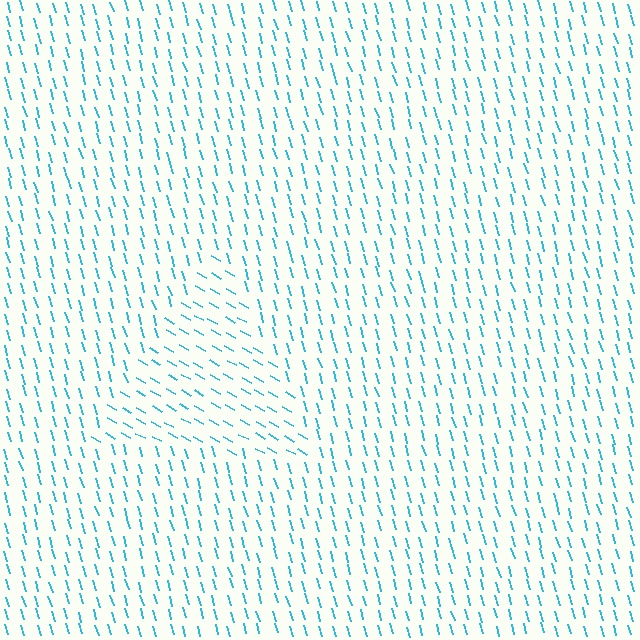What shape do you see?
I see a triangle.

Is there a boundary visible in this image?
Yes, there is a texture boundary formed by a change in line orientation.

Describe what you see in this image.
The image is filled with small cyan line segments. A triangle region in the image has lines oriented differently from the surrounding lines, creating a visible texture boundary.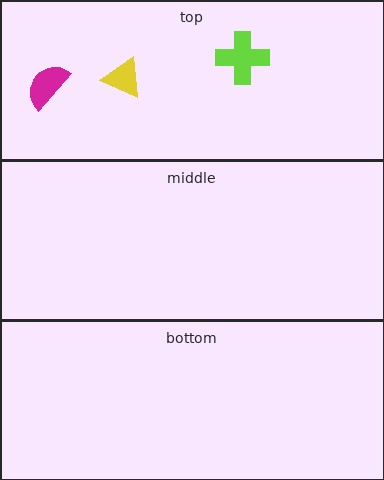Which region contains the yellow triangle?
The top region.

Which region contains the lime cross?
The top region.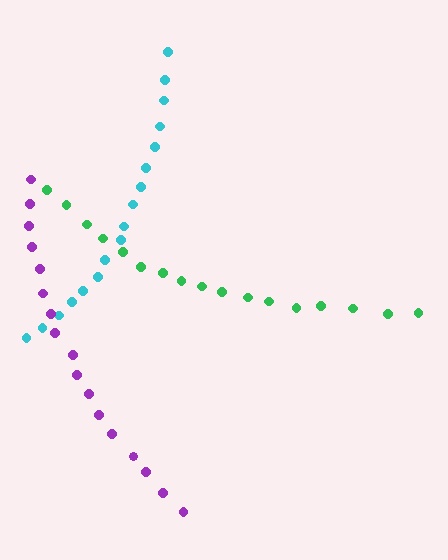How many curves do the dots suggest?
There are 3 distinct paths.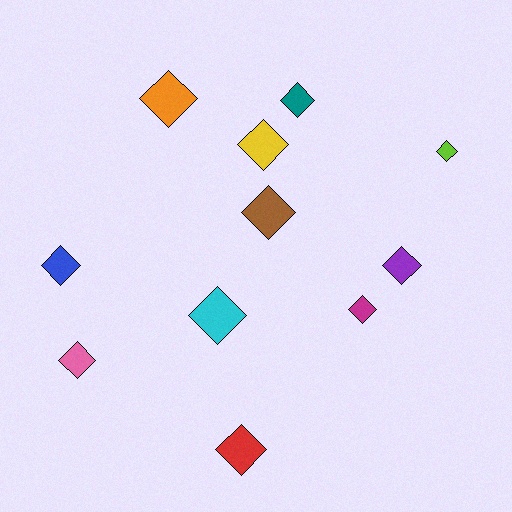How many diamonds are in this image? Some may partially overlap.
There are 11 diamonds.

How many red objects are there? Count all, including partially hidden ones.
There is 1 red object.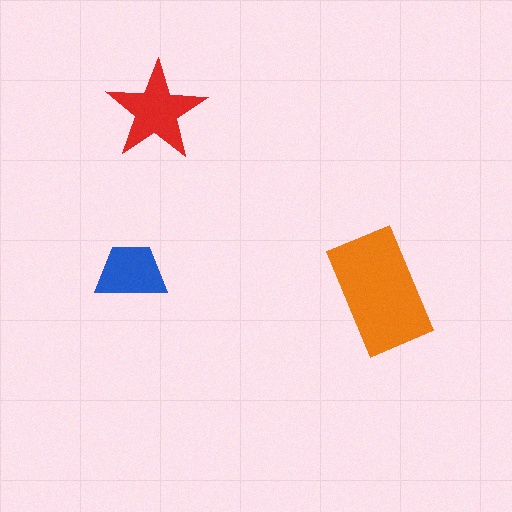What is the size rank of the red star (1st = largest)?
2nd.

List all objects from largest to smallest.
The orange rectangle, the red star, the blue trapezoid.